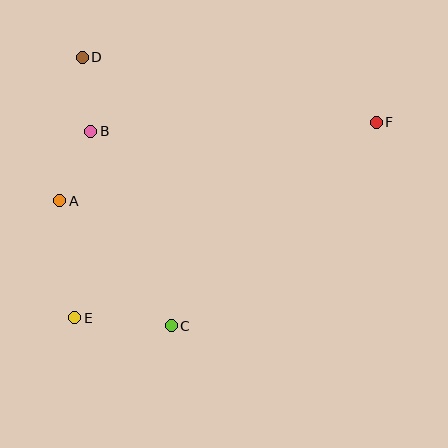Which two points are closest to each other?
Points B and D are closest to each other.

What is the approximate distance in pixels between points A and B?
The distance between A and B is approximately 76 pixels.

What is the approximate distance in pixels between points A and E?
The distance between A and E is approximately 118 pixels.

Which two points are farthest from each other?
Points E and F are farthest from each other.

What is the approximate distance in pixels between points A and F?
The distance between A and F is approximately 326 pixels.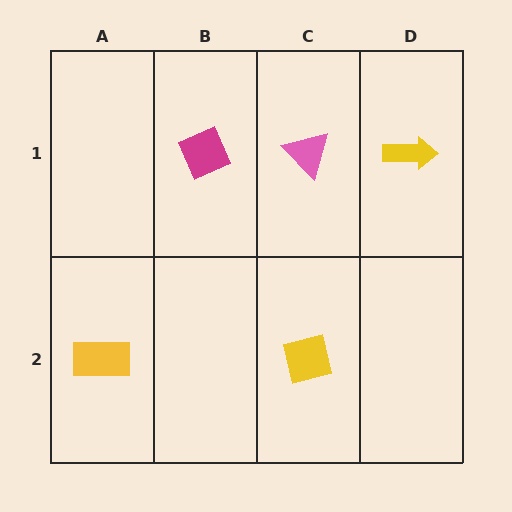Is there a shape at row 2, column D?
No, that cell is empty.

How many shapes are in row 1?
3 shapes.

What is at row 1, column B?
A magenta diamond.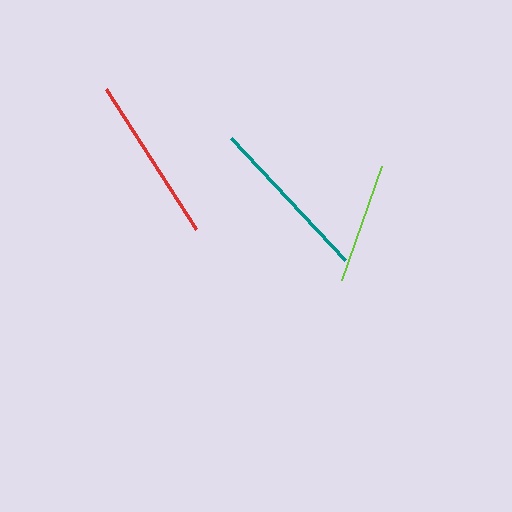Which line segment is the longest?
The teal line is the longest at approximately 167 pixels.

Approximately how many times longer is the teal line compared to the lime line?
The teal line is approximately 1.4 times the length of the lime line.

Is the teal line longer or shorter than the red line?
The teal line is longer than the red line.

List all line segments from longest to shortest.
From longest to shortest: teal, red, lime.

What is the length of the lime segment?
The lime segment is approximately 121 pixels long.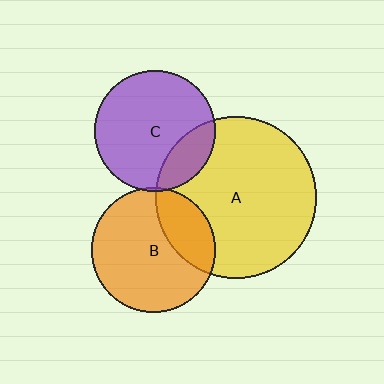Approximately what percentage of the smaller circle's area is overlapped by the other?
Approximately 25%.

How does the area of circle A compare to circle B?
Approximately 1.7 times.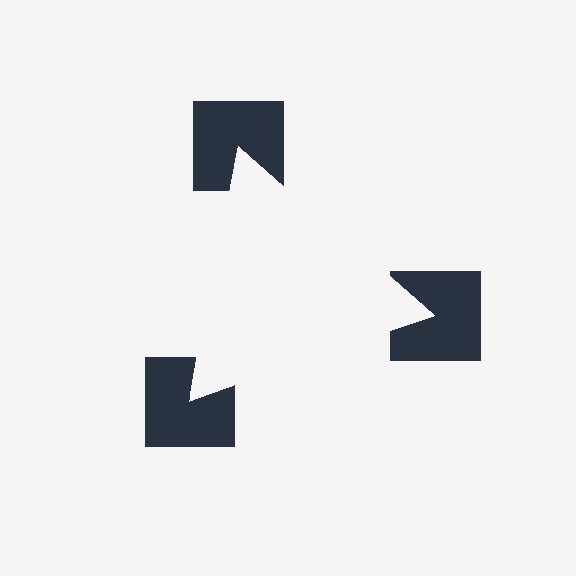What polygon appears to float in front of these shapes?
An illusory triangle — its edges are inferred from the aligned wedge cuts in the notched squares, not physically drawn.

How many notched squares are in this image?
There are 3 — one at each vertex of the illusory triangle.